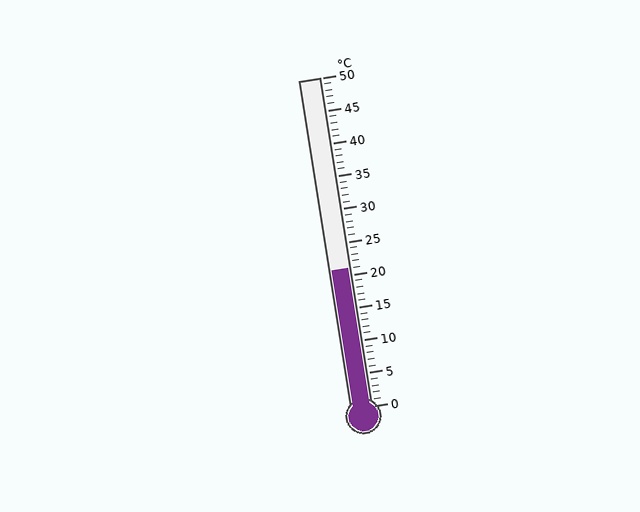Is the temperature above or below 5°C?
The temperature is above 5°C.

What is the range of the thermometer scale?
The thermometer scale ranges from 0°C to 50°C.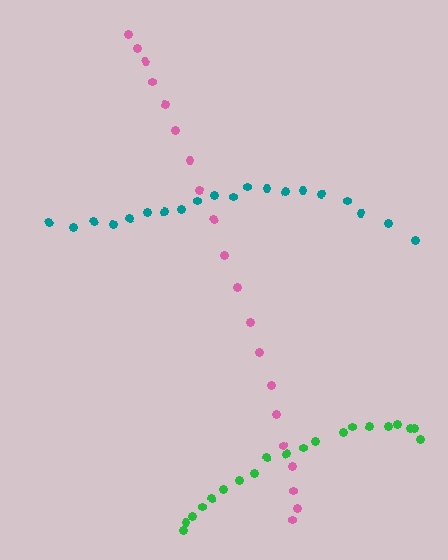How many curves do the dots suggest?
There are 3 distinct paths.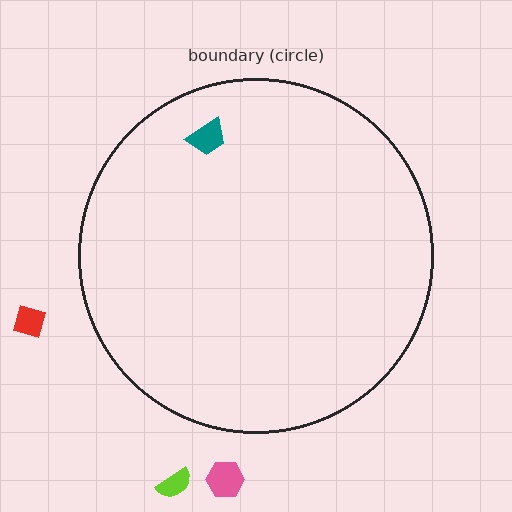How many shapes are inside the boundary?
1 inside, 3 outside.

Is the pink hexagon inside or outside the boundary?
Outside.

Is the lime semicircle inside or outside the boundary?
Outside.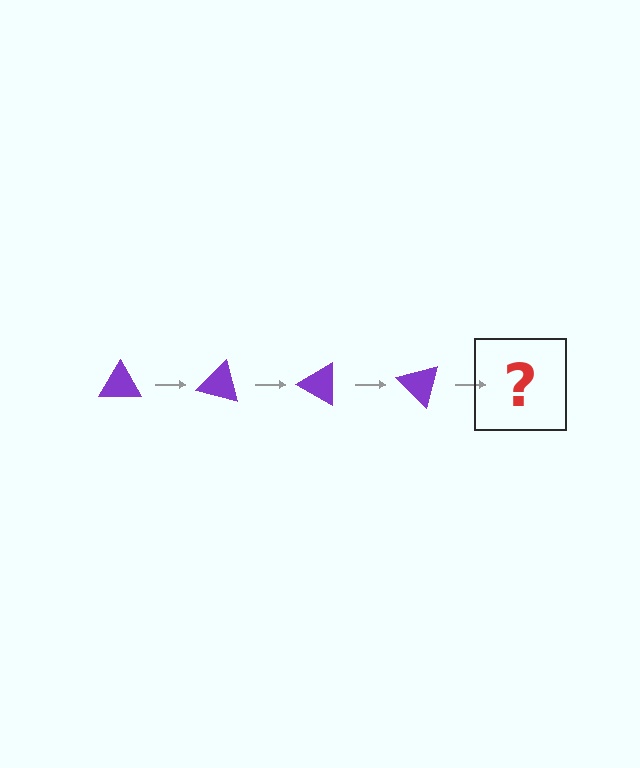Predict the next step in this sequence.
The next step is a purple triangle rotated 60 degrees.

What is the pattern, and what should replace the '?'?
The pattern is that the triangle rotates 15 degrees each step. The '?' should be a purple triangle rotated 60 degrees.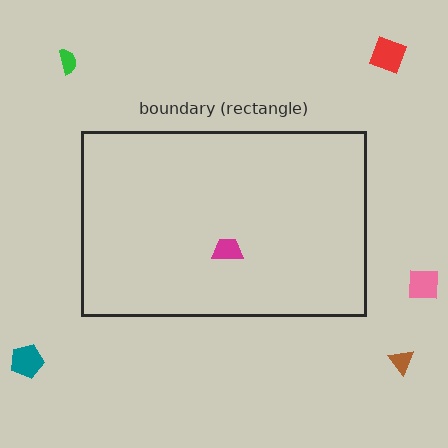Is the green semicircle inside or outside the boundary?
Outside.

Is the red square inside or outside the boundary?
Outside.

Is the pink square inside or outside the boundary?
Outside.